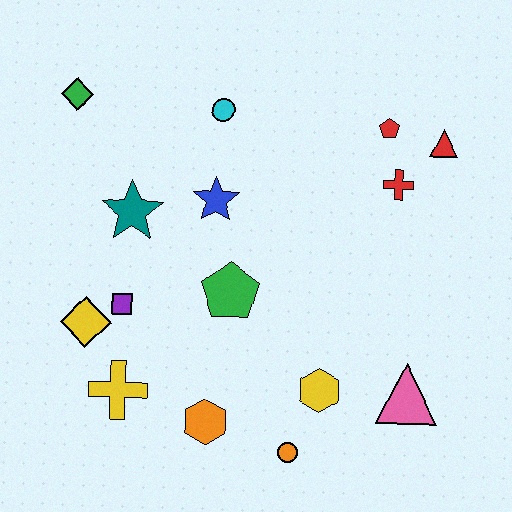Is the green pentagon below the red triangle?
Yes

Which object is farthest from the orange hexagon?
The red triangle is farthest from the orange hexagon.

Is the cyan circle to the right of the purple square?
Yes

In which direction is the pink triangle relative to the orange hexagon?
The pink triangle is to the right of the orange hexagon.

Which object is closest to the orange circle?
The yellow hexagon is closest to the orange circle.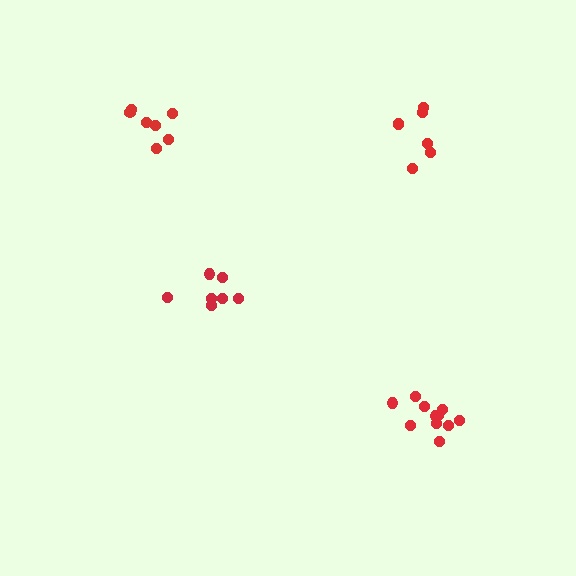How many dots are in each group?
Group 1: 7 dots, Group 2: 11 dots, Group 3: 7 dots, Group 4: 7 dots (32 total).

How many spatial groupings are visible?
There are 4 spatial groupings.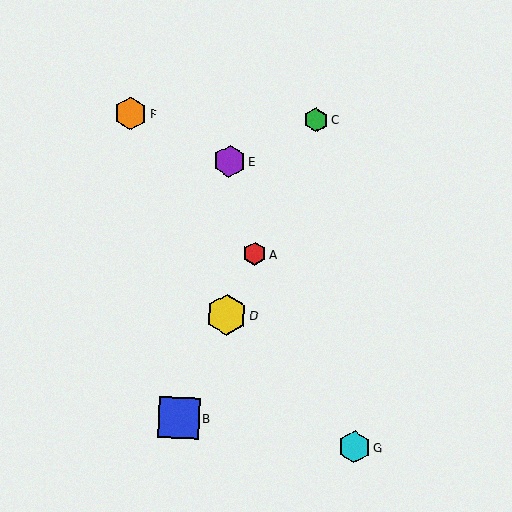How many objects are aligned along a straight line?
4 objects (A, B, C, D) are aligned along a straight line.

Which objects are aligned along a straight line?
Objects A, B, C, D are aligned along a straight line.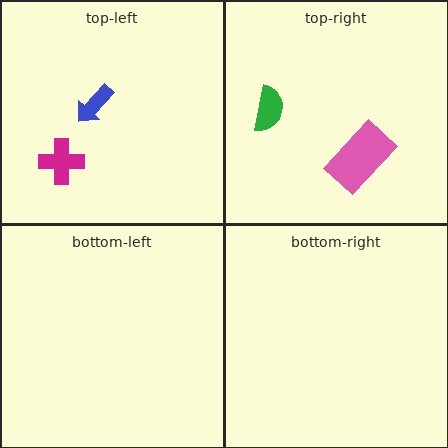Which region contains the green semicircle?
The top-right region.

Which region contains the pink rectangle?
The top-right region.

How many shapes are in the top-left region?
2.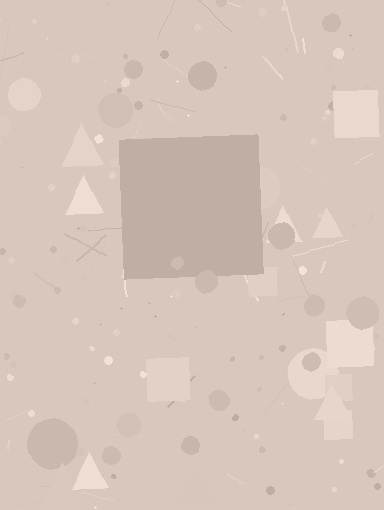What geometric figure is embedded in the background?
A square is embedded in the background.